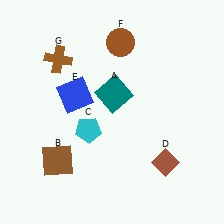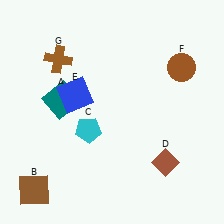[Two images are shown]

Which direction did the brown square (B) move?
The brown square (B) moved down.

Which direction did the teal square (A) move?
The teal square (A) moved left.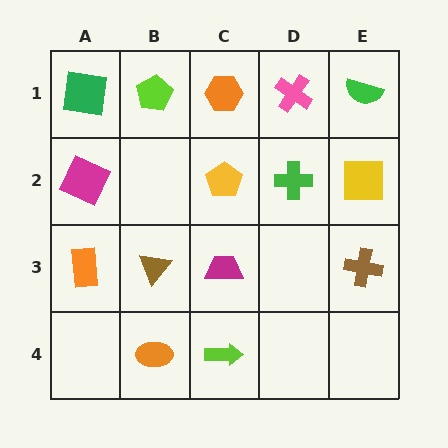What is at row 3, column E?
A brown cross.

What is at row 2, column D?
A green cross.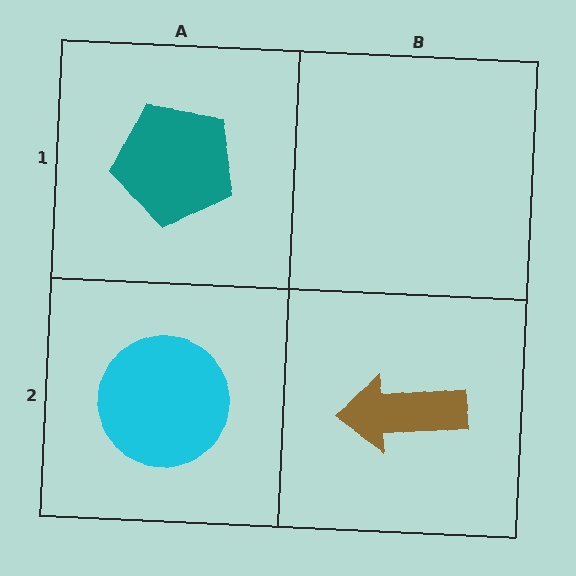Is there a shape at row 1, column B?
No, that cell is empty.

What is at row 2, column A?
A cyan circle.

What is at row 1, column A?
A teal pentagon.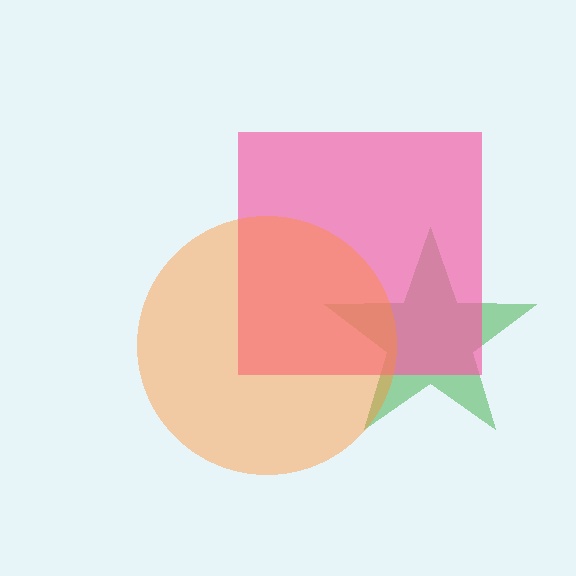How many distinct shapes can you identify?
There are 3 distinct shapes: a green star, a pink square, an orange circle.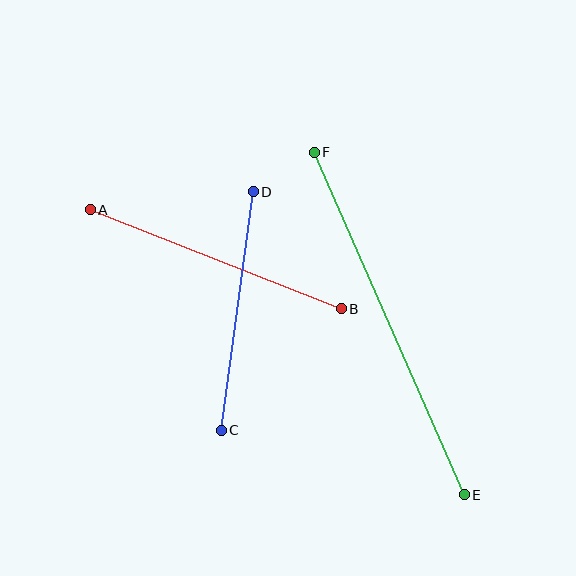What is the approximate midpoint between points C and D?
The midpoint is at approximately (237, 311) pixels.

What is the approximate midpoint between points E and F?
The midpoint is at approximately (389, 323) pixels.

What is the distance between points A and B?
The distance is approximately 270 pixels.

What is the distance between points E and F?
The distance is approximately 374 pixels.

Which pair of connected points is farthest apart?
Points E and F are farthest apart.